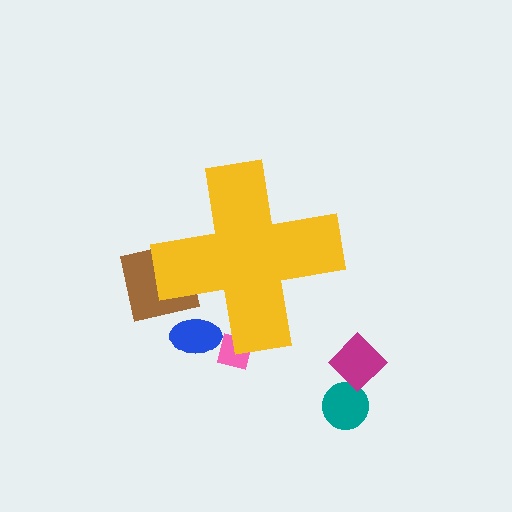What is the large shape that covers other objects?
A yellow cross.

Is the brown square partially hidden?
Yes, the brown square is partially hidden behind the yellow cross.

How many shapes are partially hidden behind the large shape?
3 shapes are partially hidden.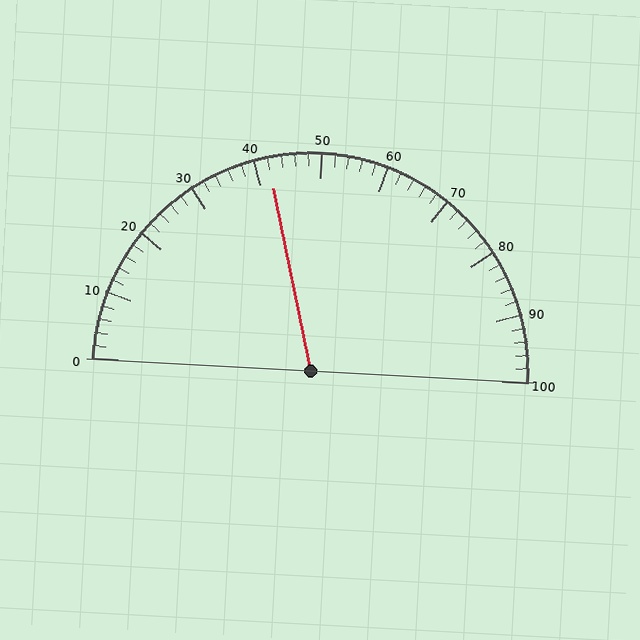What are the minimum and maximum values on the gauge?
The gauge ranges from 0 to 100.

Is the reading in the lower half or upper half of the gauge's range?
The reading is in the lower half of the range (0 to 100).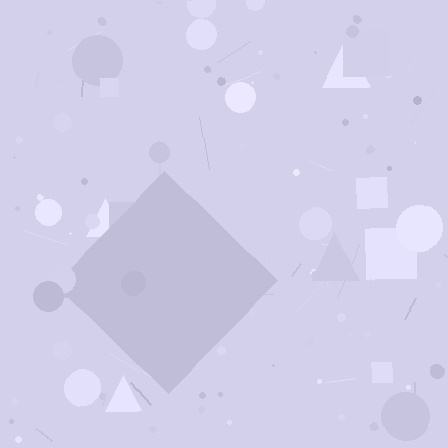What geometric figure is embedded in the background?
A diamond is embedded in the background.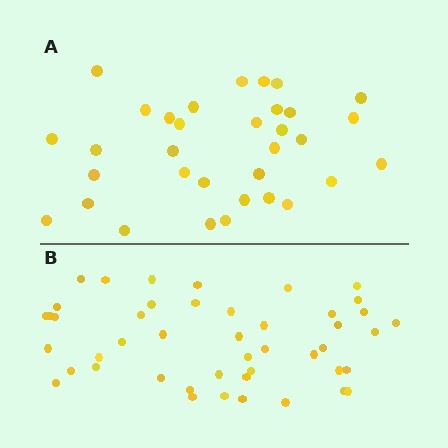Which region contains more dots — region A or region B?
Region B (the bottom region) has more dots.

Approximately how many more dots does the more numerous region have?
Region B has approximately 15 more dots than region A.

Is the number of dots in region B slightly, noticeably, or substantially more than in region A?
Region B has noticeably more, but not dramatically so. The ratio is roughly 1.4 to 1.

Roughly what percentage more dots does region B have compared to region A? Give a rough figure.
About 40% more.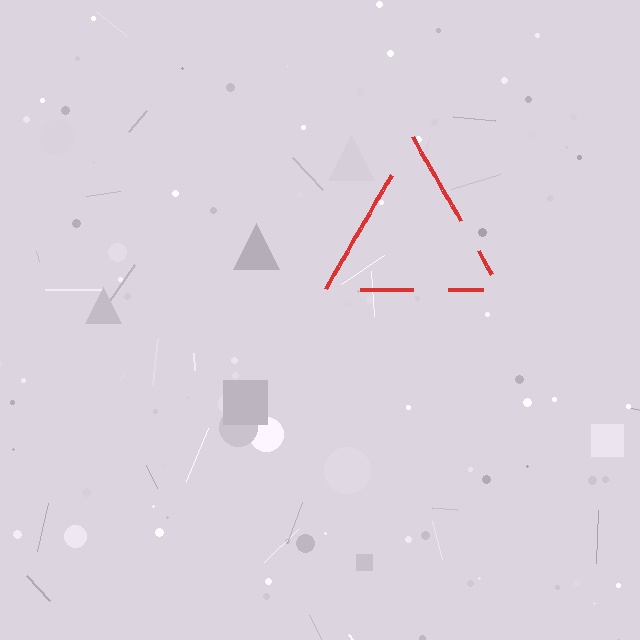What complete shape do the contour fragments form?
The contour fragments form a triangle.